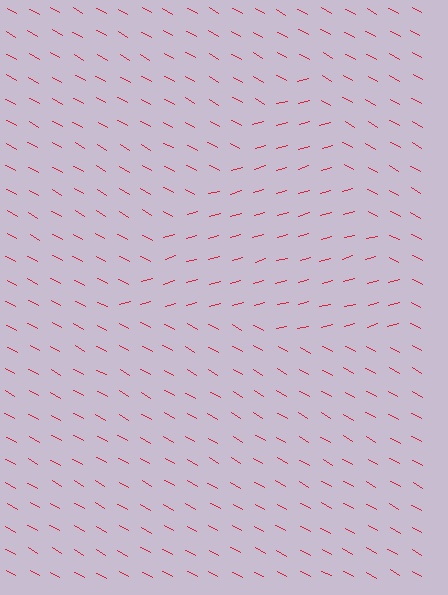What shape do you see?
I see a triangle.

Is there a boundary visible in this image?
Yes, there is a texture boundary formed by a change in line orientation.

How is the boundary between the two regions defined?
The boundary is defined purely by a change in line orientation (approximately 45 degrees difference). All lines are the same color and thickness.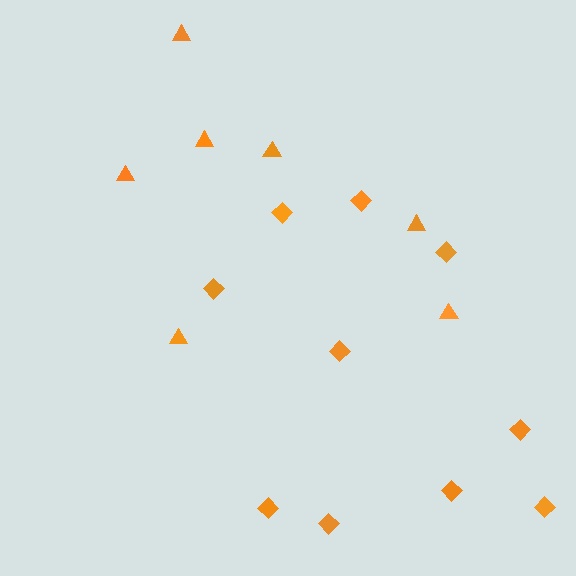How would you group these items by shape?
There are 2 groups: one group of triangles (7) and one group of diamonds (10).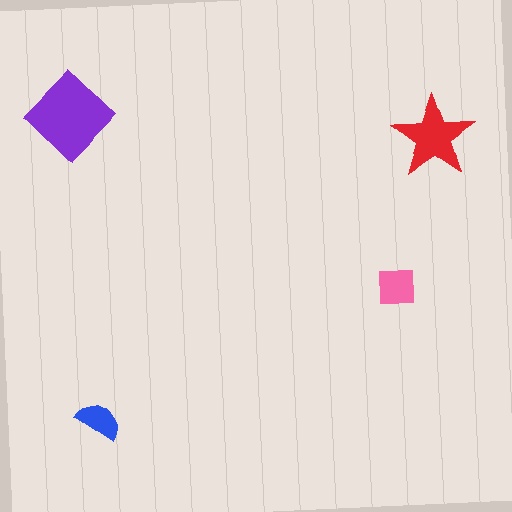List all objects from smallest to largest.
The blue semicircle, the pink square, the red star, the purple diamond.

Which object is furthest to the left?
The purple diamond is leftmost.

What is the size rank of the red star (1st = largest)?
2nd.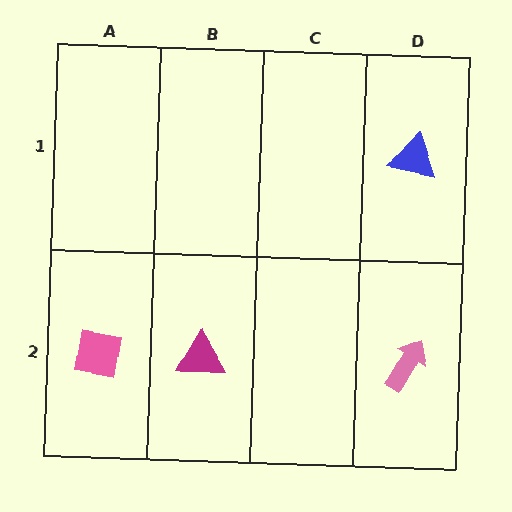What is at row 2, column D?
A pink arrow.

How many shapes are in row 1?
1 shape.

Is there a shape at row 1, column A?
No, that cell is empty.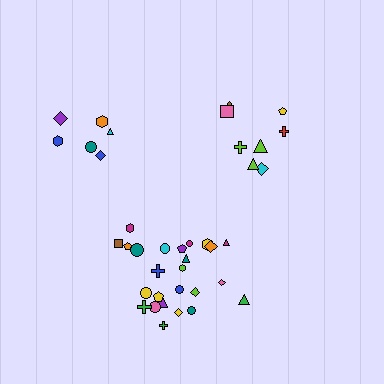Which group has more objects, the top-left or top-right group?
The top-right group.